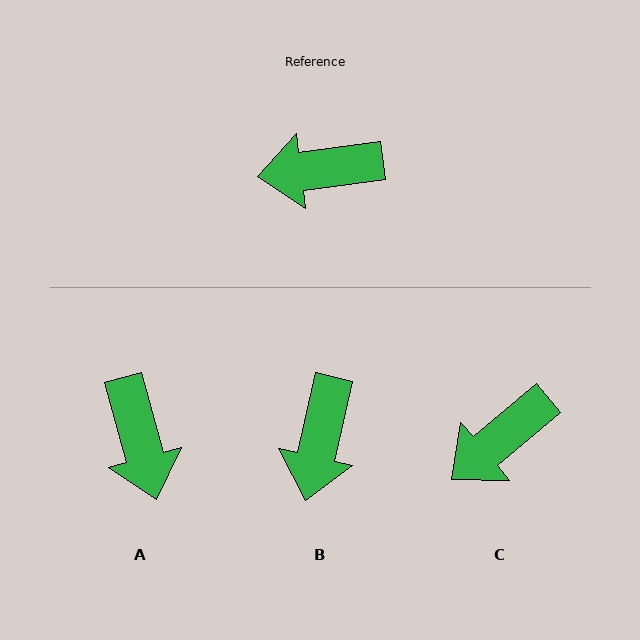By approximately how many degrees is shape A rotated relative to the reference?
Approximately 98 degrees counter-clockwise.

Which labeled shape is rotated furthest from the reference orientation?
A, about 98 degrees away.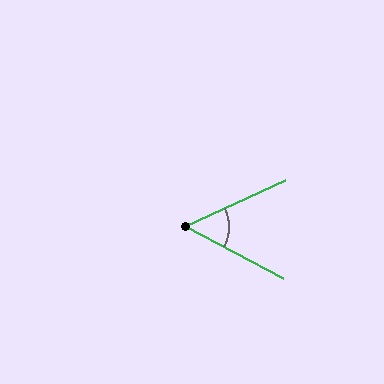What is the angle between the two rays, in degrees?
Approximately 53 degrees.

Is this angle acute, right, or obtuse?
It is acute.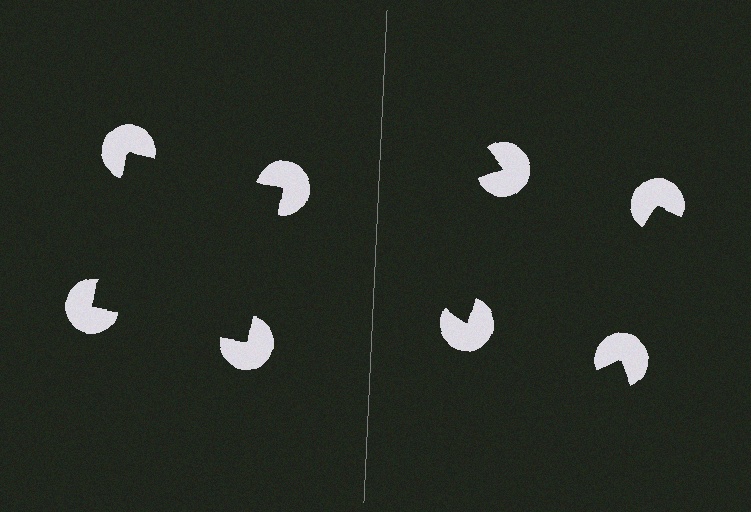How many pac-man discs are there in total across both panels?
8 — 4 on each side.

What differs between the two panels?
The pac-man discs are positioned identically on both sides; only the wedge orientations differ. On the left they align to a square; on the right they are misaligned.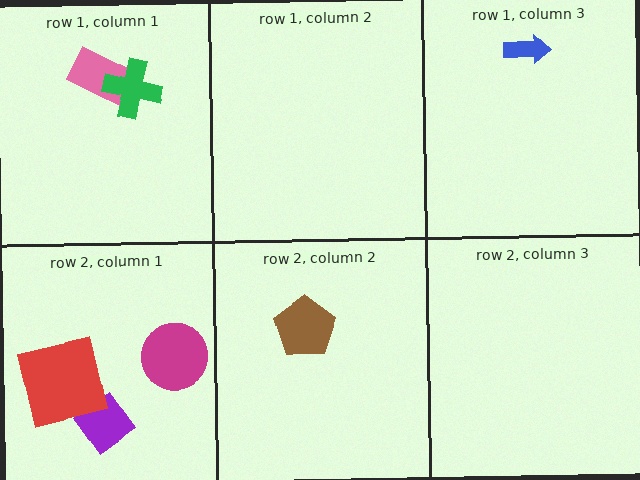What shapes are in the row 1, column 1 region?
The pink rectangle, the green cross.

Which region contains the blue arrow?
The row 1, column 3 region.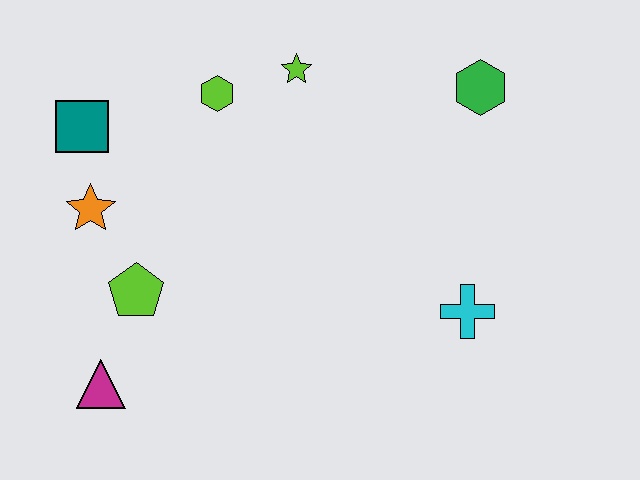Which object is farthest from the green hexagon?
The magenta triangle is farthest from the green hexagon.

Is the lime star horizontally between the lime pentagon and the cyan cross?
Yes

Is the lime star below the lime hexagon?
No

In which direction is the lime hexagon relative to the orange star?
The lime hexagon is to the right of the orange star.